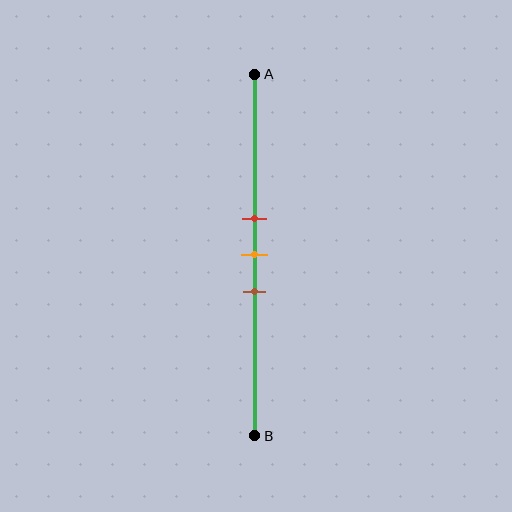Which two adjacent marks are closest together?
The red and orange marks are the closest adjacent pair.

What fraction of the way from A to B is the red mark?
The red mark is approximately 40% (0.4) of the way from A to B.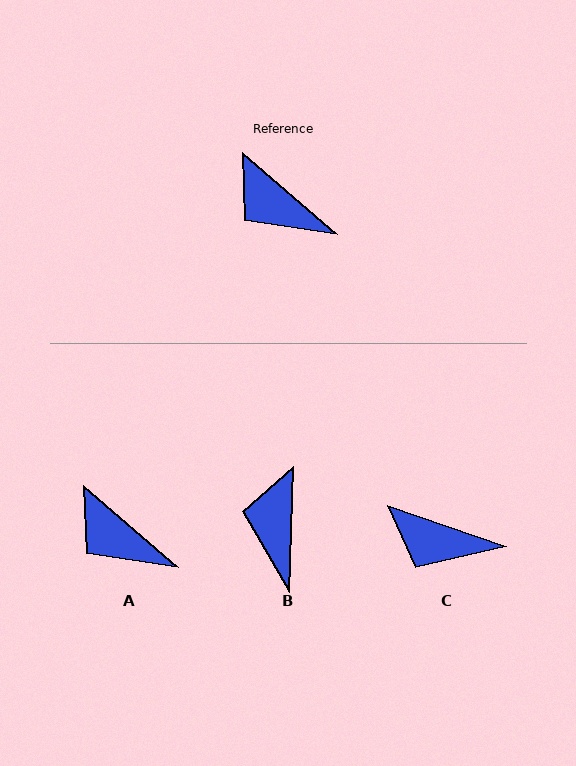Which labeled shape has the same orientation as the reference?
A.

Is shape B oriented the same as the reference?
No, it is off by about 51 degrees.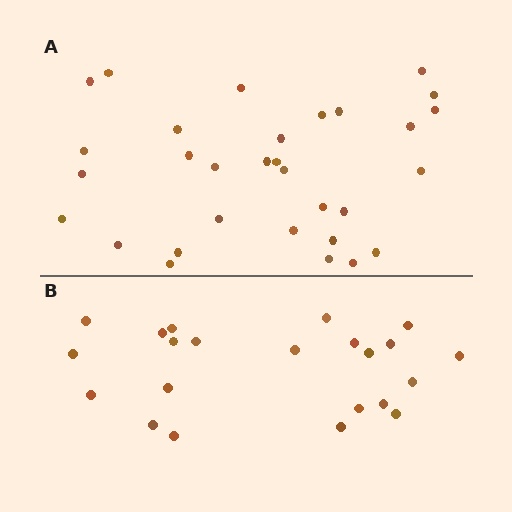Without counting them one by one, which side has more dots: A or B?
Region A (the top region) has more dots.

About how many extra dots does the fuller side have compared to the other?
Region A has roughly 8 or so more dots than region B.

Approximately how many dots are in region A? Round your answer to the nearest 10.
About 30 dots. (The exact count is 31, which rounds to 30.)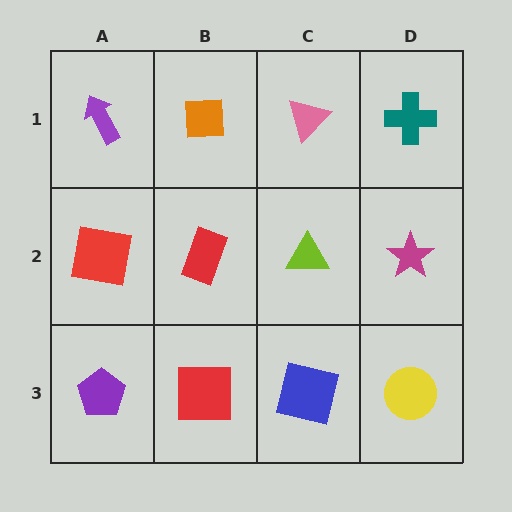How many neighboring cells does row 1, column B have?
3.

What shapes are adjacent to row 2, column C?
A pink triangle (row 1, column C), a blue square (row 3, column C), a red rectangle (row 2, column B), a magenta star (row 2, column D).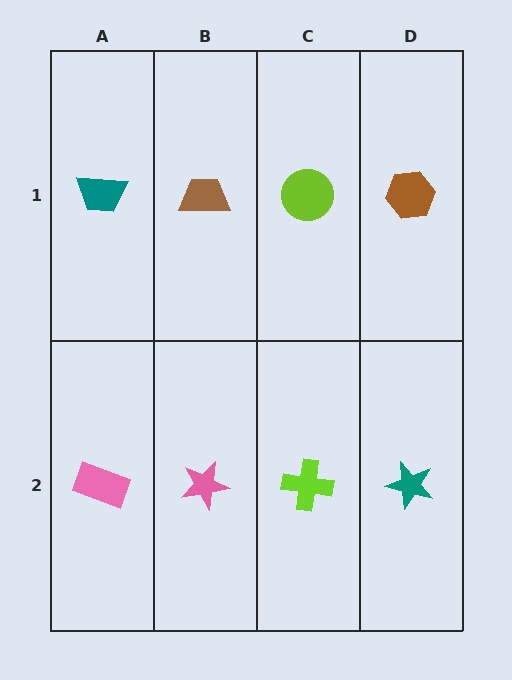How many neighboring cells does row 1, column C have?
3.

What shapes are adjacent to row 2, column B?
A brown trapezoid (row 1, column B), a pink rectangle (row 2, column A), a lime cross (row 2, column C).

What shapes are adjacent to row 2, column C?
A lime circle (row 1, column C), a pink star (row 2, column B), a teal star (row 2, column D).